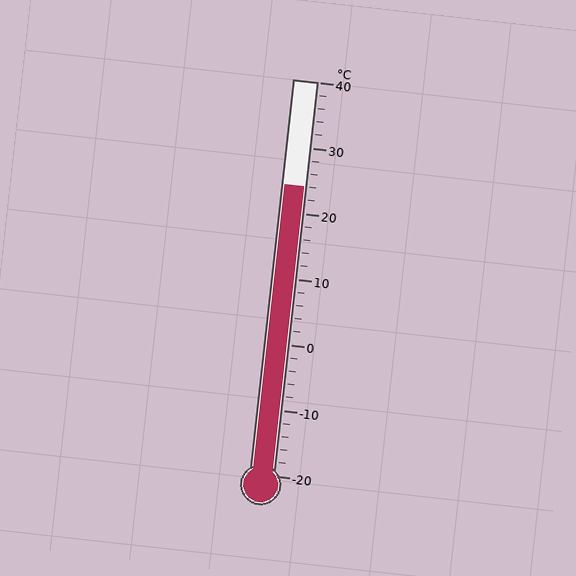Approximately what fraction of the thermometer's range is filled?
The thermometer is filled to approximately 75% of its range.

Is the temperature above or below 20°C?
The temperature is above 20°C.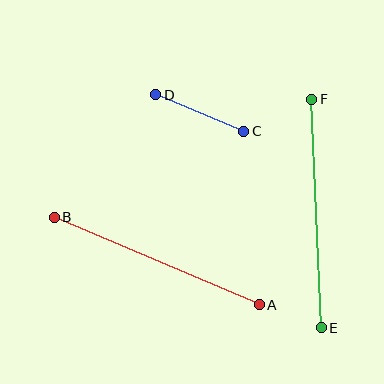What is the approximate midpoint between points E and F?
The midpoint is at approximately (317, 214) pixels.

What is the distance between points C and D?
The distance is approximately 95 pixels.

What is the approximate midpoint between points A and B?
The midpoint is at approximately (157, 261) pixels.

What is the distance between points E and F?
The distance is approximately 229 pixels.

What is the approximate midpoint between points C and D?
The midpoint is at approximately (200, 113) pixels.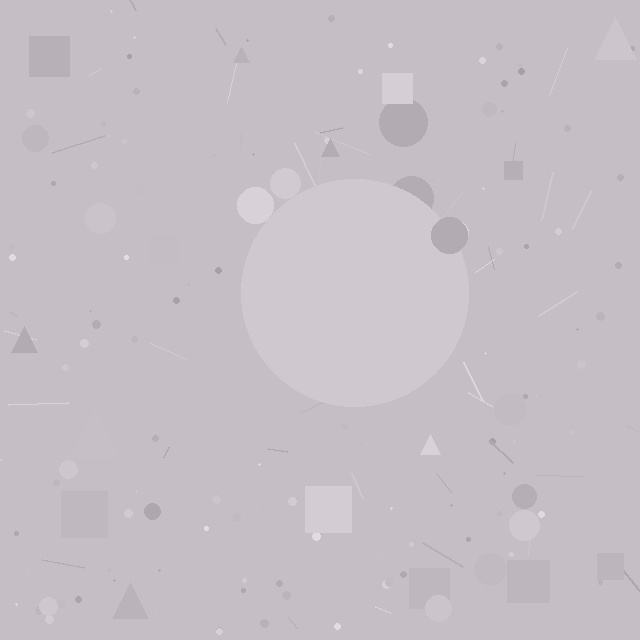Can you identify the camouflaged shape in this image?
The camouflaged shape is a circle.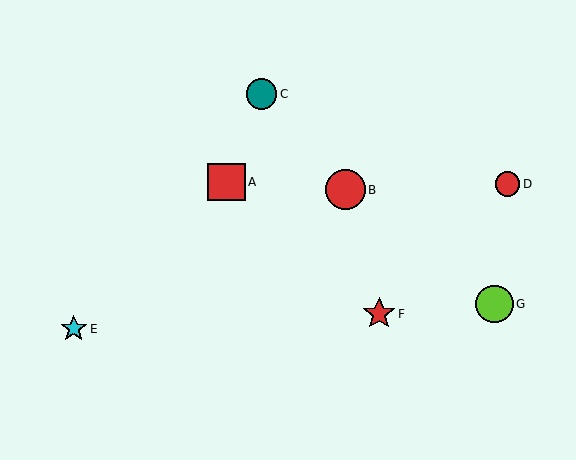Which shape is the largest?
The red circle (labeled B) is the largest.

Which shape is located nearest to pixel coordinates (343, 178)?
The red circle (labeled B) at (345, 190) is nearest to that location.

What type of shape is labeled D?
Shape D is a red circle.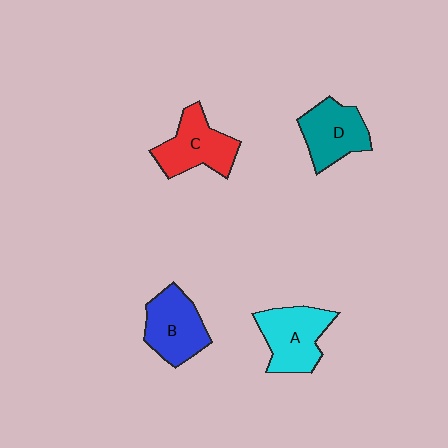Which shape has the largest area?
Shape A (cyan).